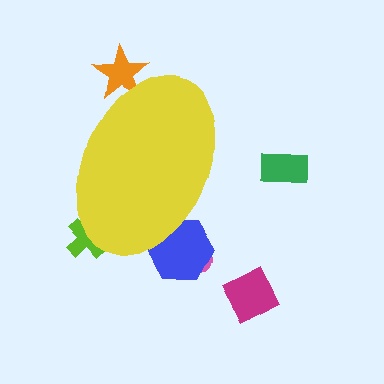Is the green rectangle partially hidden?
No, the green rectangle is fully visible.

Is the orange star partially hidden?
Yes, the orange star is partially hidden behind the yellow ellipse.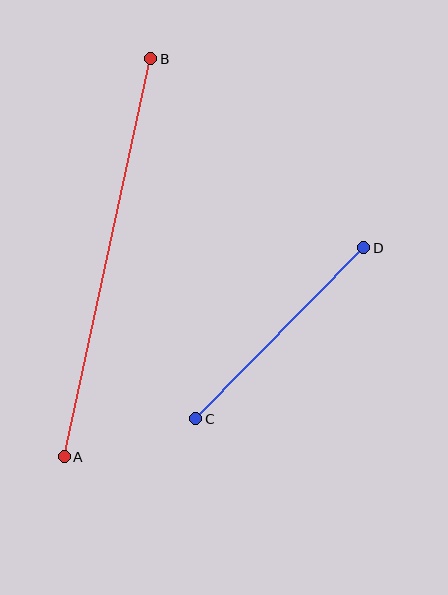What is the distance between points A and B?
The distance is approximately 407 pixels.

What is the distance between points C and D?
The distance is approximately 240 pixels.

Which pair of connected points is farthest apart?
Points A and B are farthest apart.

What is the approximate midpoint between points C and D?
The midpoint is at approximately (280, 333) pixels.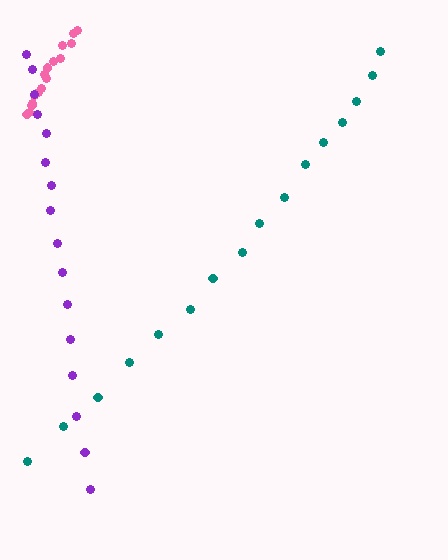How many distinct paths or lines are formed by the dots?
There are 3 distinct paths.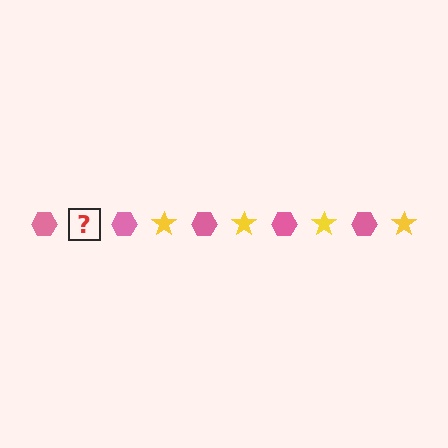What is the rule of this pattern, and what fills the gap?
The rule is that the pattern alternates between pink hexagon and yellow star. The gap should be filled with a yellow star.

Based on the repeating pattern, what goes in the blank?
The blank should be a yellow star.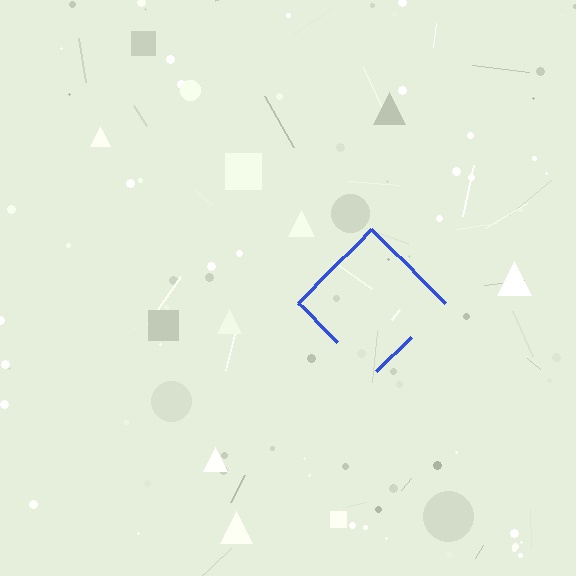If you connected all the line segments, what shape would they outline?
They would outline a diamond.